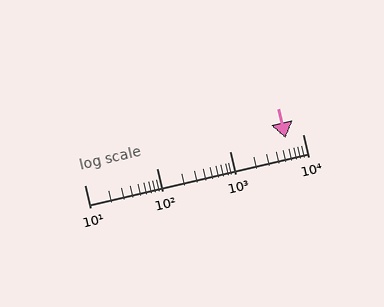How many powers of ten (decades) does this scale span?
The scale spans 3 decades, from 10 to 10000.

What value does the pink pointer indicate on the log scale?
The pointer indicates approximately 5800.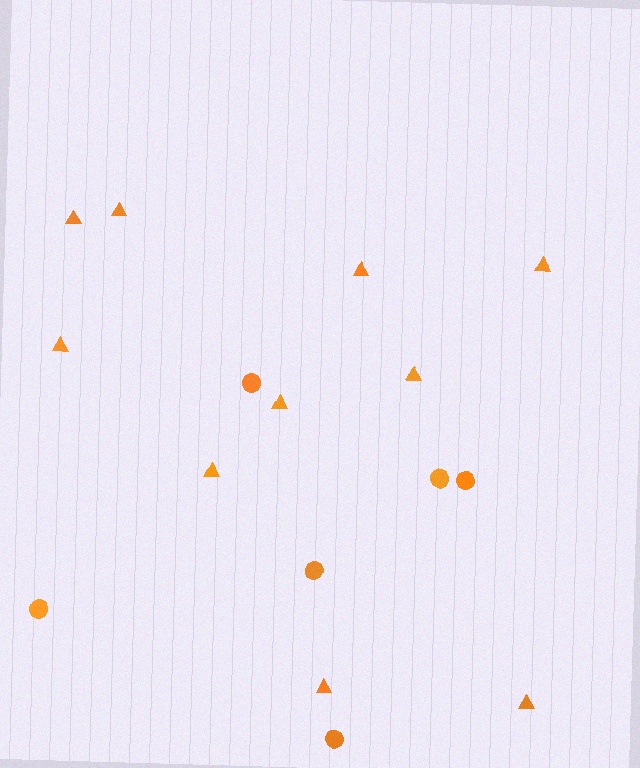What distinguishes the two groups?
There are 2 groups: one group of triangles (10) and one group of circles (6).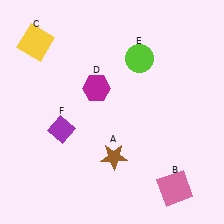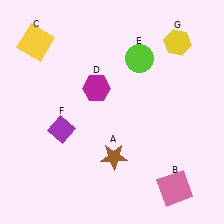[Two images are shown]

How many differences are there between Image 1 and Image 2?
There is 1 difference between the two images.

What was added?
A yellow hexagon (G) was added in Image 2.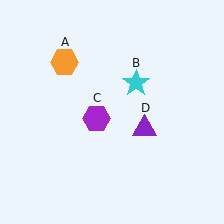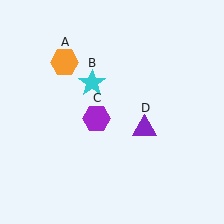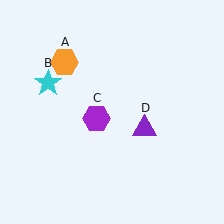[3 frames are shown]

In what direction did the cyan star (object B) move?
The cyan star (object B) moved left.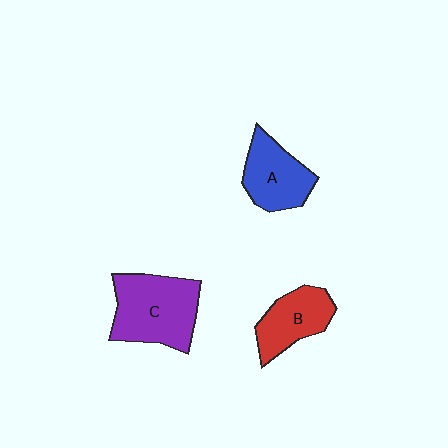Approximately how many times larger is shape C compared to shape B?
Approximately 1.5 times.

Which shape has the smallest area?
Shape B (red).